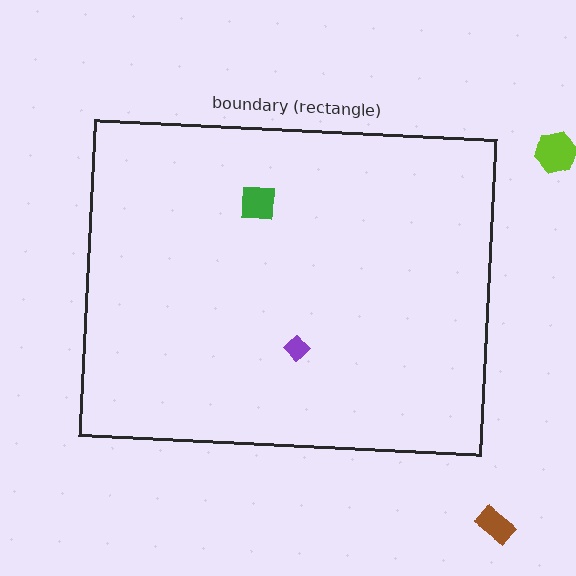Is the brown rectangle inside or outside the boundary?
Outside.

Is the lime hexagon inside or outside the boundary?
Outside.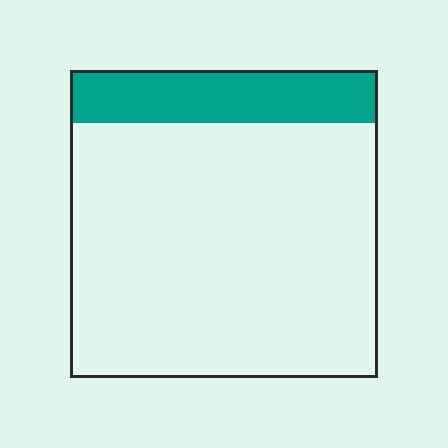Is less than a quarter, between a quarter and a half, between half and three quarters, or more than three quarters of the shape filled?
Less than a quarter.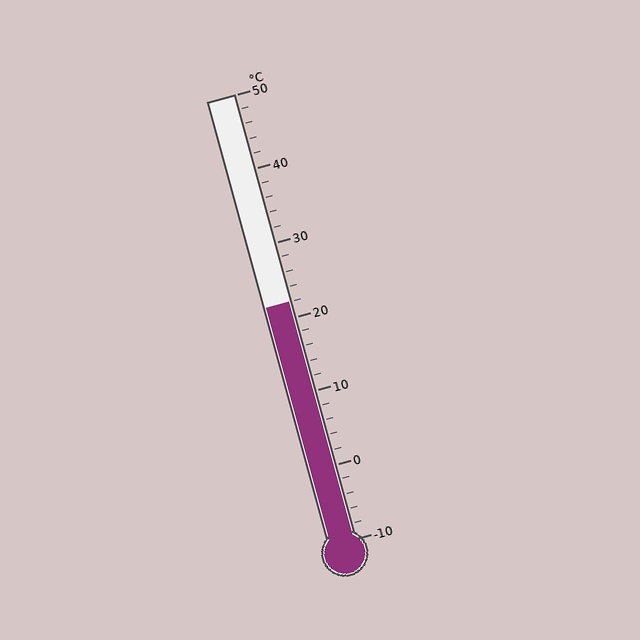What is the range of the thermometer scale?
The thermometer scale ranges from -10°C to 50°C.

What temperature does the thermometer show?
The thermometer shows approximately 22°C.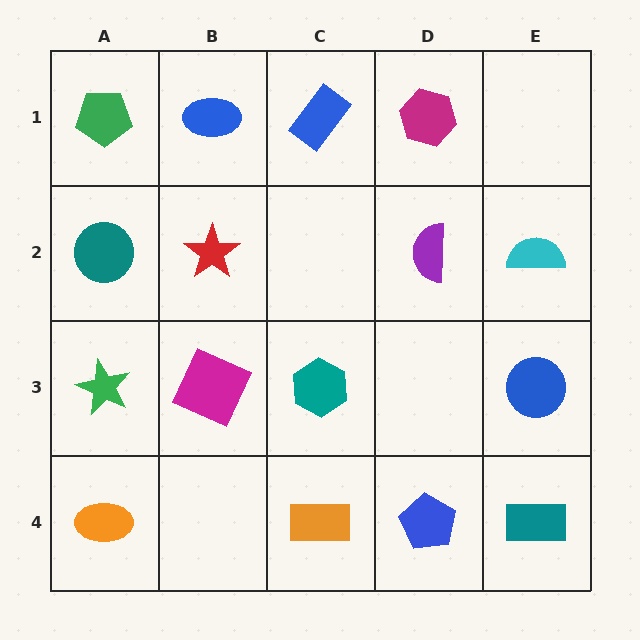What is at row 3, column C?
A teal hexagon.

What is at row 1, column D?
A magenta hexagon.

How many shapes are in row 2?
4 shapes.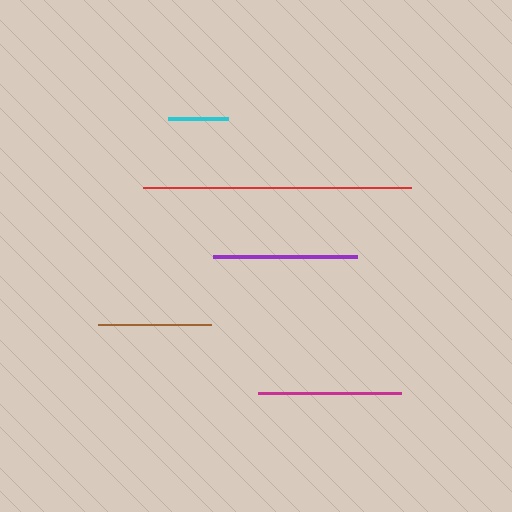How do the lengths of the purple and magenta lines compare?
The purple and magenta lines are approximately the same length.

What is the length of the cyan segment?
The cyan segment is approximately 61 pixels long.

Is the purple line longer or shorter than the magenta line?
The purple line is longer than the magenta line.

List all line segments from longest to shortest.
From longest to shortest: red, purple, magenta, brown, cyan.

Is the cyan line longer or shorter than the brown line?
The brown line is longer than the cyan line.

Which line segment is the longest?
The red line is the longest at approximately 268 pixels.